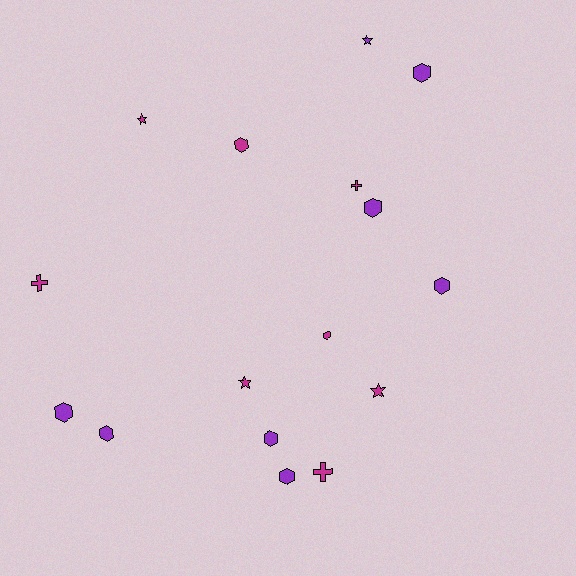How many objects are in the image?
There are 16 objects.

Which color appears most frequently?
Purple, with 8 objects.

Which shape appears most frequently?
Hexagon, with 9 objects.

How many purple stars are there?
There is 1 purple star.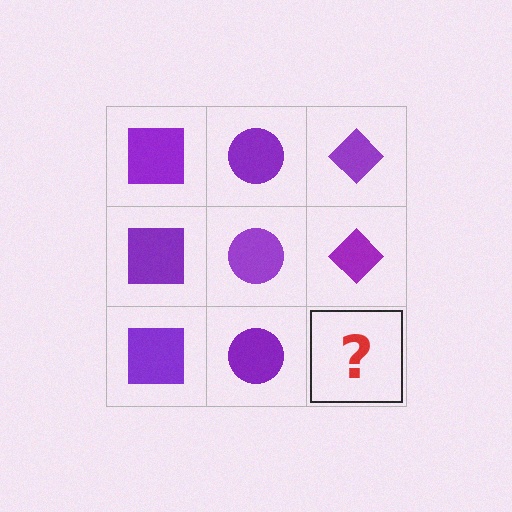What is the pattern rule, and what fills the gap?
The rule is that each column has a consistent shape. The gap should be filled with a purple diamond.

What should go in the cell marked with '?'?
The missing cell should contain a purple diamond.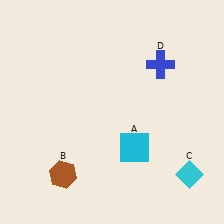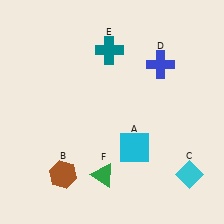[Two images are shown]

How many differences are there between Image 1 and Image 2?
There are 2 differences between the two images.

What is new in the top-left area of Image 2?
A teal cross (E) was added in the top-left area of Image 2.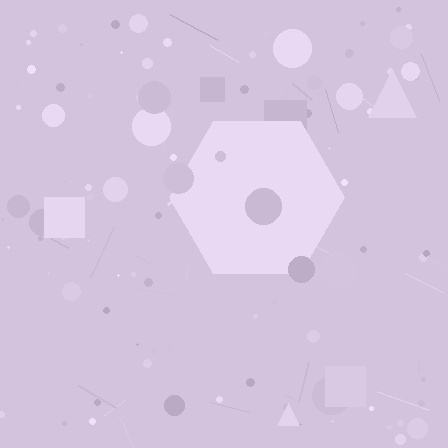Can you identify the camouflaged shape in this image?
The camouflaged shape is a hexagon.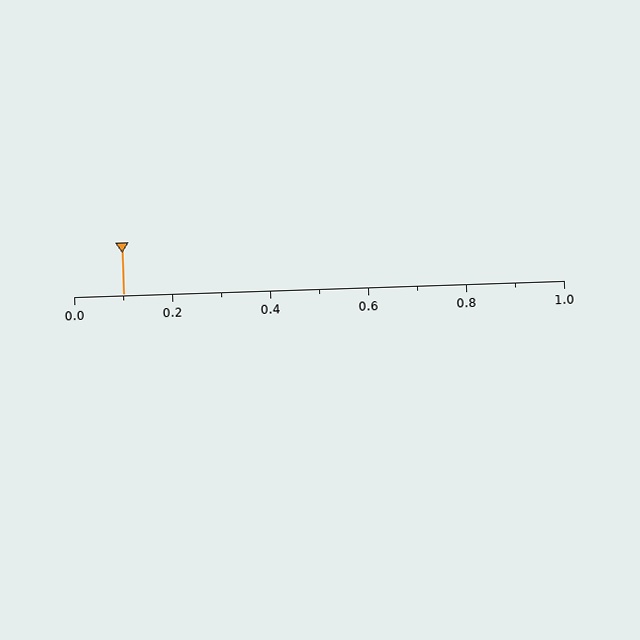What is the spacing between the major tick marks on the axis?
The major ticks are spaced 0.2 apart.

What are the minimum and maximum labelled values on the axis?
The axis runs from 0.0 to 1.0.